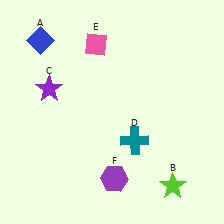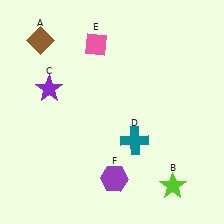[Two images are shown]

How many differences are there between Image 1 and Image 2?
There is 1 difference between the two images.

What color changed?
The diamond (A) changed from blue in Image 1 to brown in Image 2.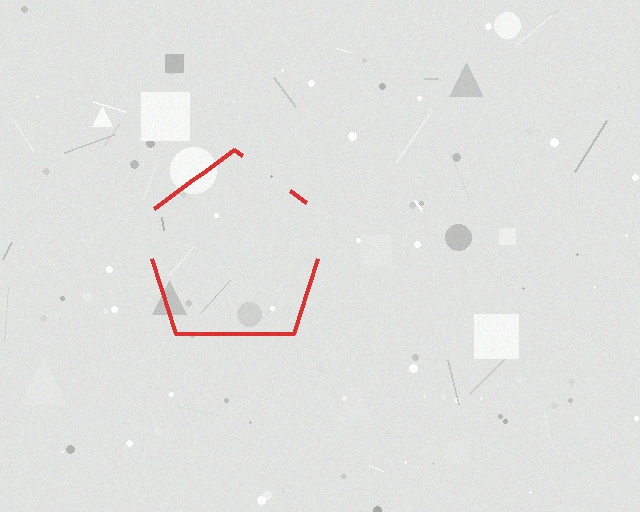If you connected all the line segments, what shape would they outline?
They would outline a pentagon.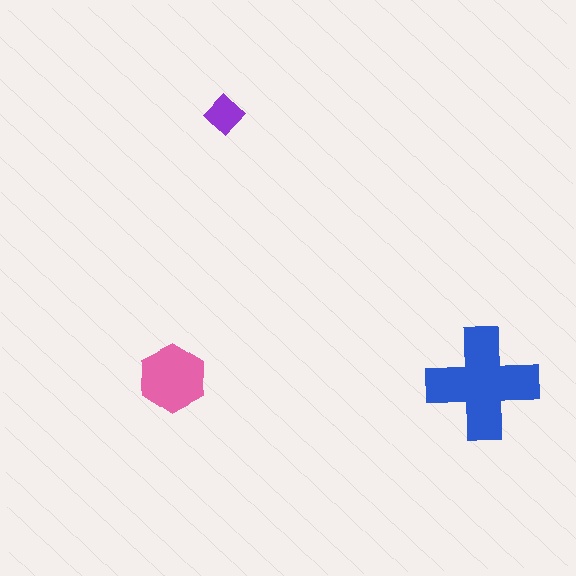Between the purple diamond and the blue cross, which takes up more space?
The blue cross.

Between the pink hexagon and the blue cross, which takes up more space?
The blue cross.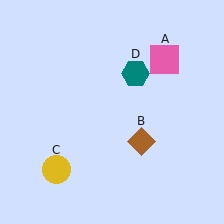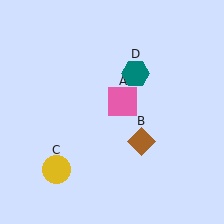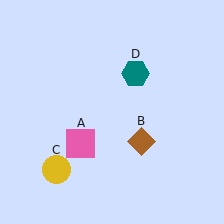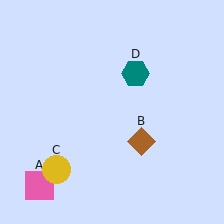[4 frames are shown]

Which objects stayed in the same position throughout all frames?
Brown diamond (object B) and yellow circle (object C) and teal hexagon (object D) remained stationary.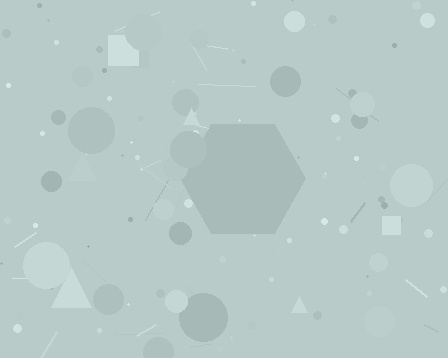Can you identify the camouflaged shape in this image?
The camouflaged shape is a hexagon.